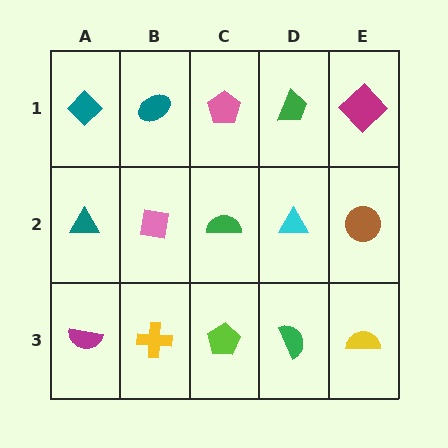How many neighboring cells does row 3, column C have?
3.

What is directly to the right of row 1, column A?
A teal ellipse.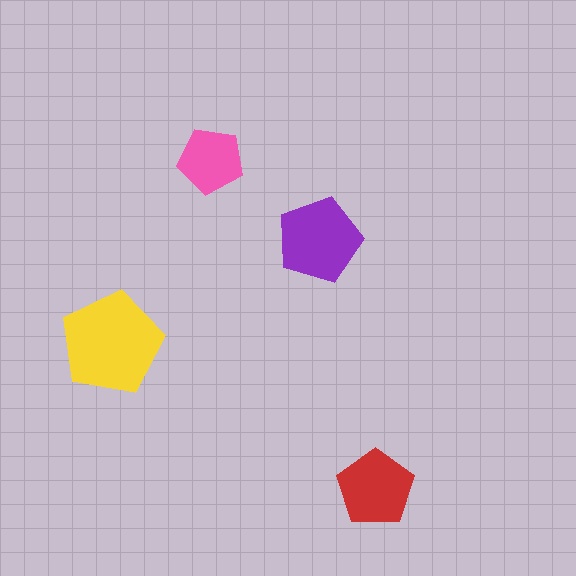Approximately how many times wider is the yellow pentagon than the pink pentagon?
About 1.5 times wider.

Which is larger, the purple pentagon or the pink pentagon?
The purple one.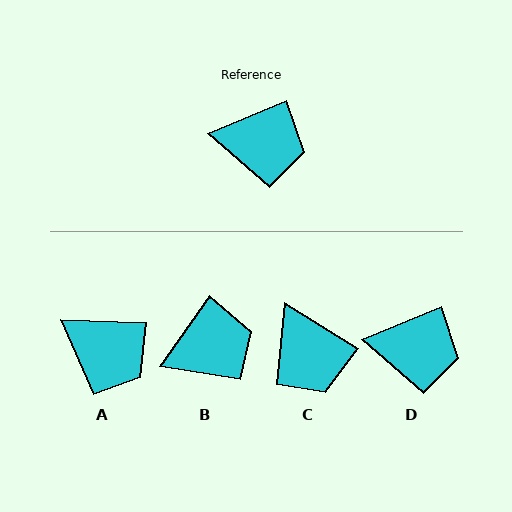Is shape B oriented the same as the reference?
No, it is off by about 32 degrees.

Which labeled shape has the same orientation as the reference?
D.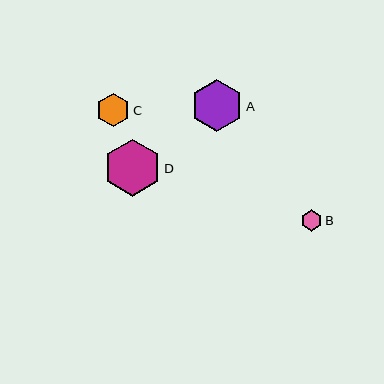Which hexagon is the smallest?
Hexagon B is the smallest with a size of approximately 21 pixels.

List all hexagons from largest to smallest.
From largest to smallest: D, A, C, B.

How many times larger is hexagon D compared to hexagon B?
Hexagon D is approximately 2.7 times the size of hexagon B.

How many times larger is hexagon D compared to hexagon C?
Hexagon D is approximately 1.7 times the size of hexagon C.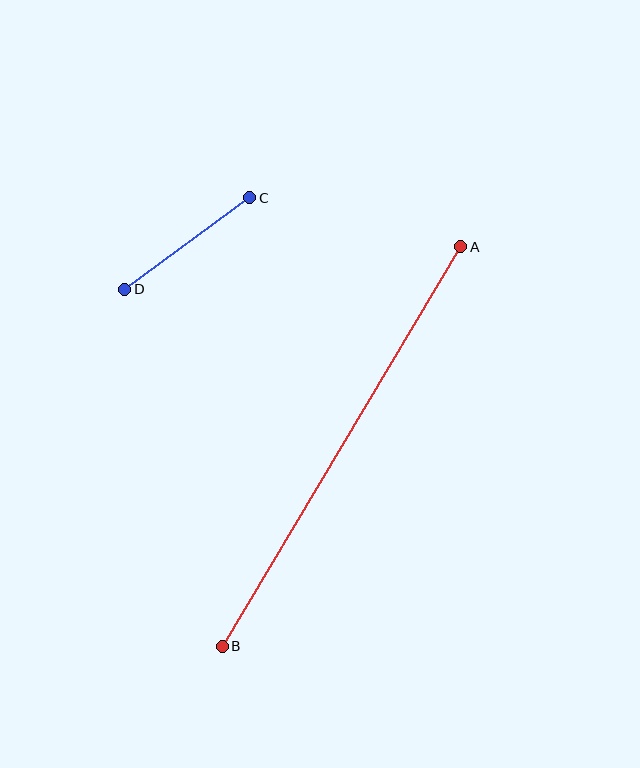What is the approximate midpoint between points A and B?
The midpoint is at approximately (341, 447) pixels.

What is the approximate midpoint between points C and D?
The midpoint is at approximately (187, 244) pixels.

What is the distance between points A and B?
The distance is approximately 466 pixels.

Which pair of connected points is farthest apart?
Points A and B are farthest apart.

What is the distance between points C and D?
The distance is approximately 155 pixels.